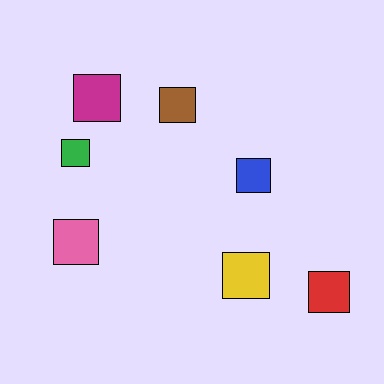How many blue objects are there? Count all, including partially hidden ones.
There is 1 blue object.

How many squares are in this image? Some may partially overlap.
There are 7 squares.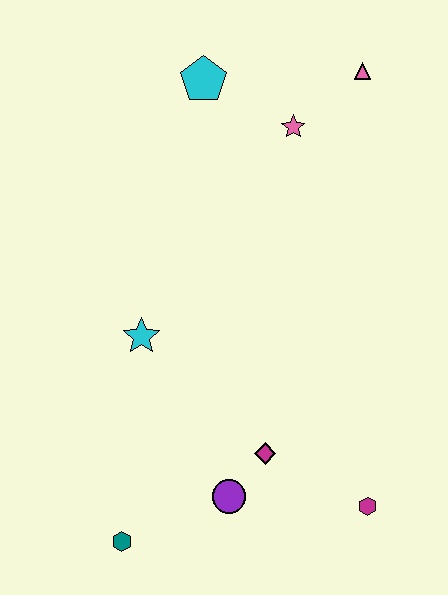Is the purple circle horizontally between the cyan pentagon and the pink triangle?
Yes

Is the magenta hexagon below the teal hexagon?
No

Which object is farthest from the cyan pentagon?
The teal hexagon is farthest from the cyan pentagon.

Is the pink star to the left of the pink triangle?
Yes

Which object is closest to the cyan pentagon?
The pink star is closest to the cyan pentagon.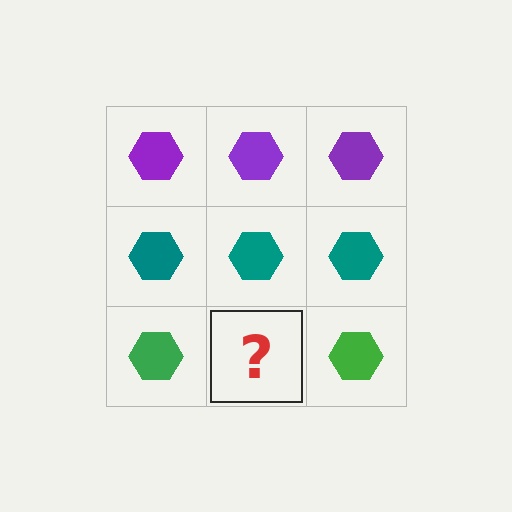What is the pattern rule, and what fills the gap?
The rule is that each row has a consistent color. The gap should be filled with a green hexagon.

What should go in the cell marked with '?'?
The missing cell should contain a green hexagon.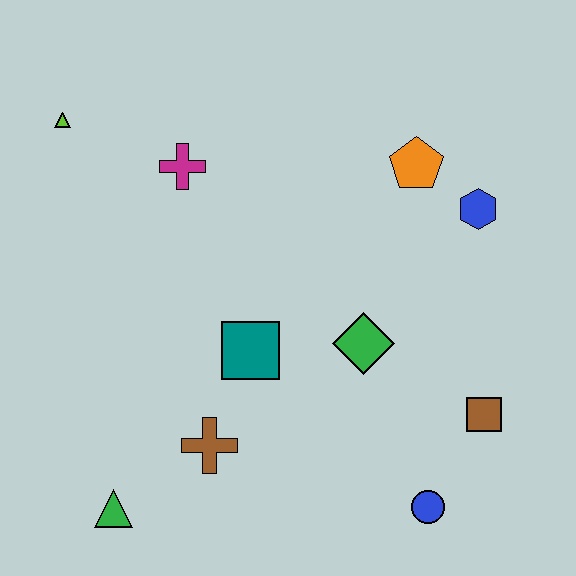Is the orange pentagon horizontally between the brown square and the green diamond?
Yes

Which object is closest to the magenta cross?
The lime triangle is closest to the magenta cross.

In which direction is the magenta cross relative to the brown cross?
The magenta cross is above the brown cross.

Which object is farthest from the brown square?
The lime triangle is farthest from the brown square.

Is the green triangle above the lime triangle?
No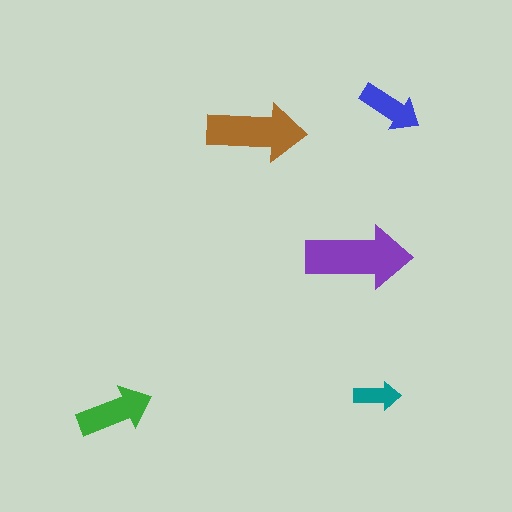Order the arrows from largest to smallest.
the purple one, the brown one, the green one, the blue one, the teal one.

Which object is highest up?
The blue arrow is topmost.